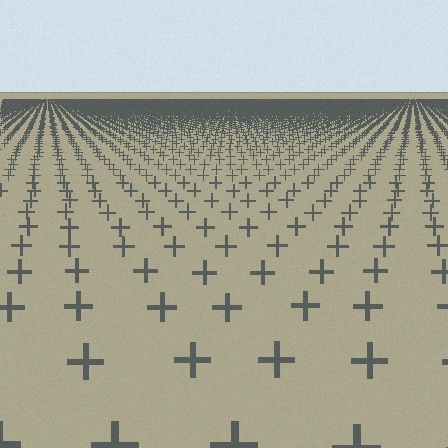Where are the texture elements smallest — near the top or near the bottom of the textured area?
Near the top.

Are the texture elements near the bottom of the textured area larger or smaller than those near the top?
Larger. Near the bottom, elements are closer to the viewer and appear at a bigger on-screen size.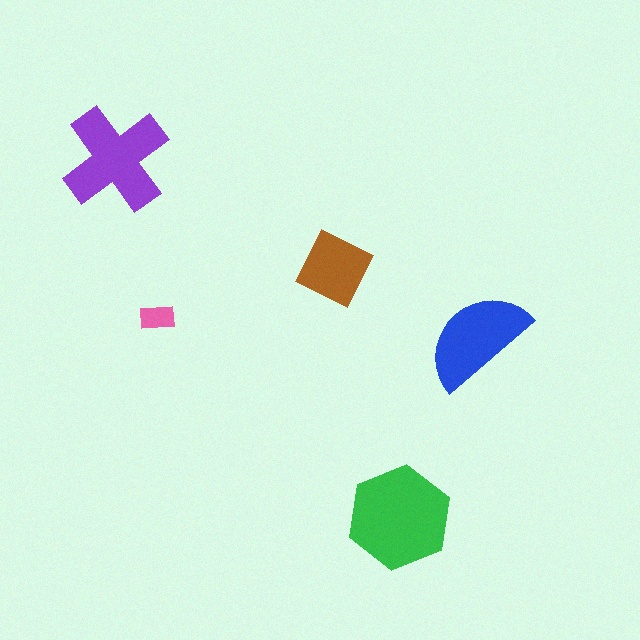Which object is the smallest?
The pink rectangle.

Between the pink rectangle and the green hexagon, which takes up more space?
The green hexagon.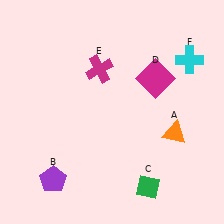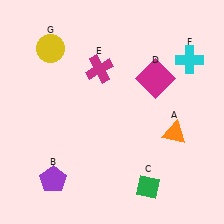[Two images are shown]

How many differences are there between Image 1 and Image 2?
There is 1 difference between the two images.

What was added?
A yellow circle (G) was added in Image 2.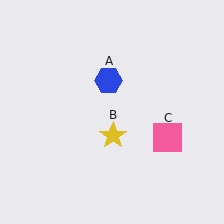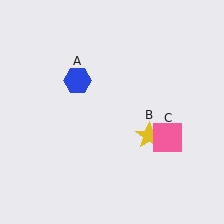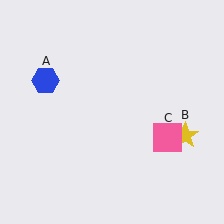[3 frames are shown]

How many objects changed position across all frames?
2 objects changed position: blue hexagon (object A), yellow star (object B).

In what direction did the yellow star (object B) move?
The yellow star (object B) moved right.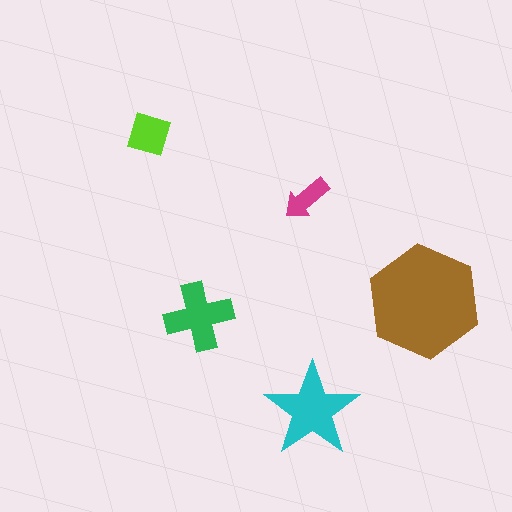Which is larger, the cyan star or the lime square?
The cyan star.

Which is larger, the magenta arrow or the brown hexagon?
The brown hexagon.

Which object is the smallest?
The magenta arrow.